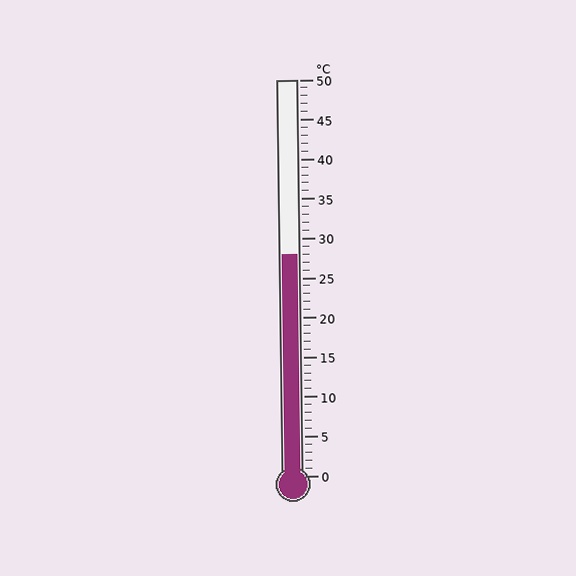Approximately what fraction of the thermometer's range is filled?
The thermometer is filled to approximately 55% of its range.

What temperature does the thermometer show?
The thermometer shows approximately 28°C.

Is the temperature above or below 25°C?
The temperature is above 25°C.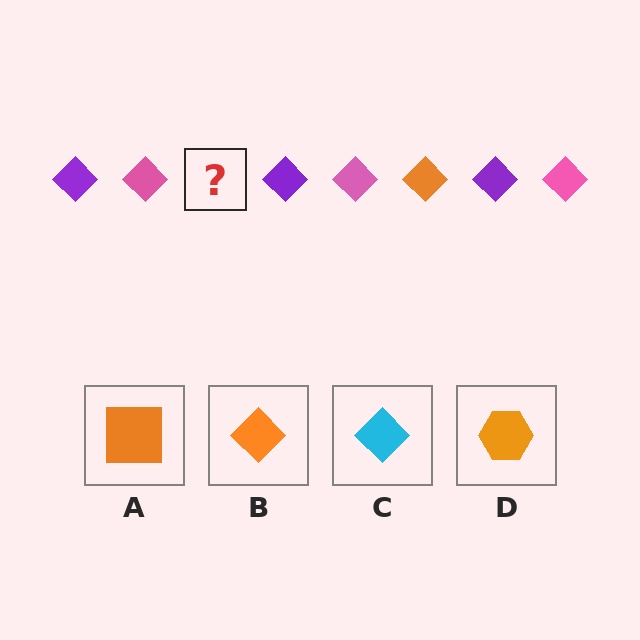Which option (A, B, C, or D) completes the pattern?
B.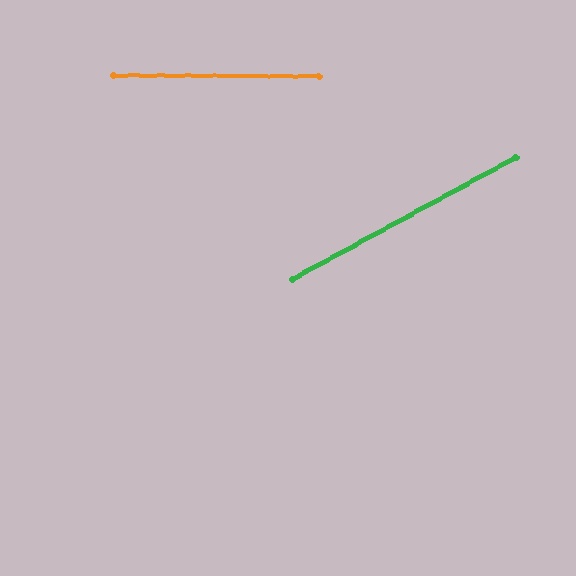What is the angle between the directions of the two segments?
Approximately 29 degrees.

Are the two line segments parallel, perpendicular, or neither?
Neither parallel nor perpendicular — they differ by about 29°.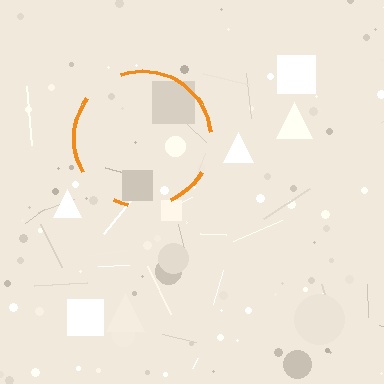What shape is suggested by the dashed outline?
The dashed outline suggests a circle.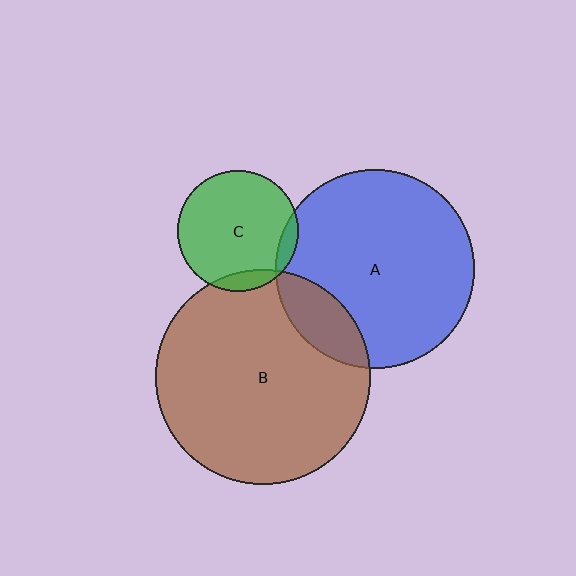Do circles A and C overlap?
Yes.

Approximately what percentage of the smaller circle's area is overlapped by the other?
Approximately 5%.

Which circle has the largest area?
Circle B (brown).